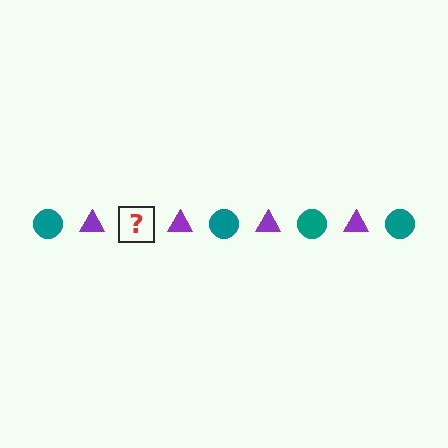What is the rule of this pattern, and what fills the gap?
The rule is that the pattern alternates between teal circle and purple triangle. The gap should be filled with a teal circle.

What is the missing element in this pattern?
The missing element is a teal circle.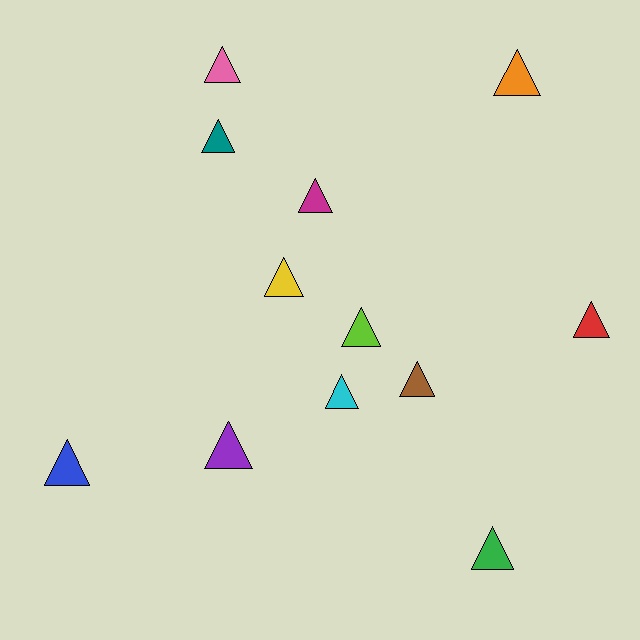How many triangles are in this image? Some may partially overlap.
There are 12 triangles.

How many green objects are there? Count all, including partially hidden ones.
There is 1 green object.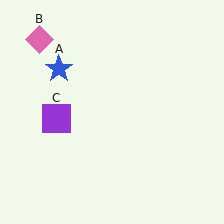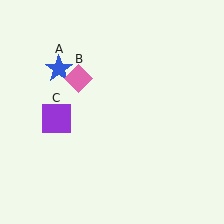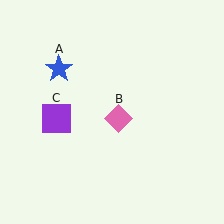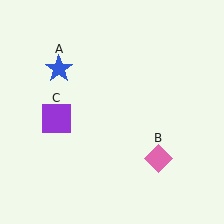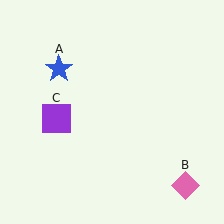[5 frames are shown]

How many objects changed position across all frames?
1 object changed position: pink diamond (object B).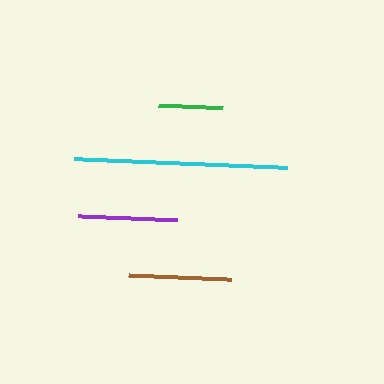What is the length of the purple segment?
The purple segment is approximately 99 pixels long.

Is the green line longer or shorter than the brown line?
The brown line is longer than the green line.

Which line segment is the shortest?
The green line is the shortest at approximately 63 pixels.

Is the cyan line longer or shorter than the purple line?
The cyan line is longer than the purple line.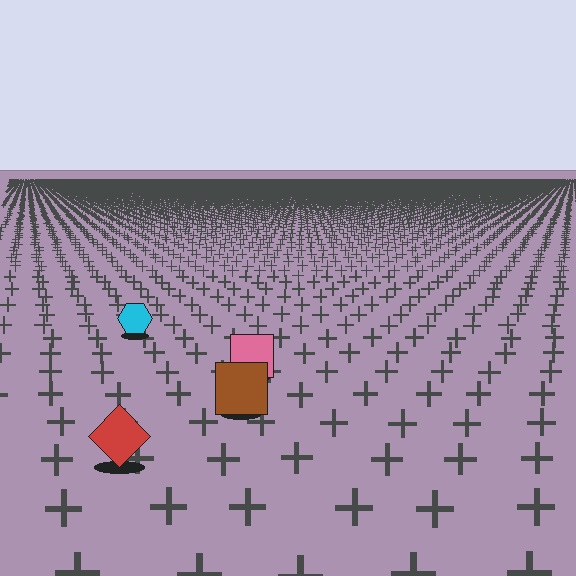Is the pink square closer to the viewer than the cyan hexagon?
Yes. The pink square is closer — you can tell from the texture gradient: the ground texture is coarser near it.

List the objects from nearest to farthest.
From nearest to farthest: the red diamond, the brown square, the pink square, the cyan hexagon.